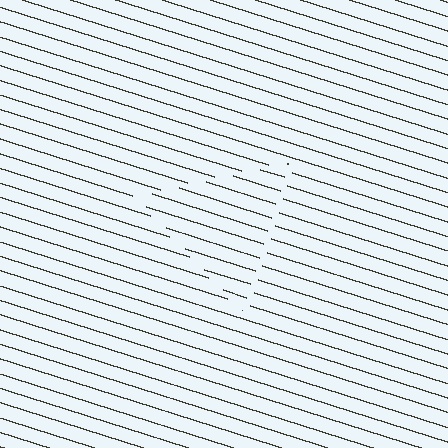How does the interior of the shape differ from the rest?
The interior of the shape contains the same grating, shifted by half a period — the contour is defined by the phase discontinuity where line-ends from the inner and outer gratings abut.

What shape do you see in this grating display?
An illusory triangle. The interior of the shape contains the same grating, shifted by half a period — the contour is defined by the phase discontinuity where line-ends from the inner and outer gratings abut.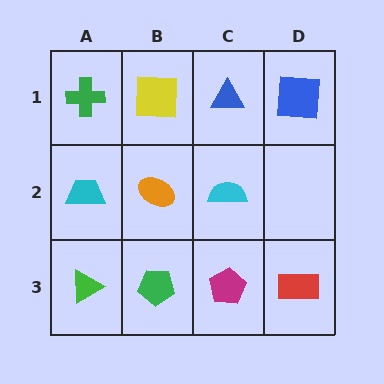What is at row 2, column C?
A cyan semicircle.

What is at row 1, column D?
A blue square.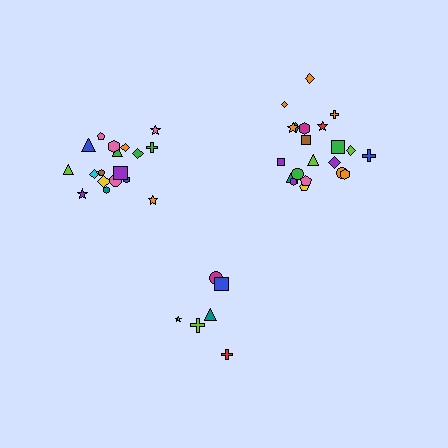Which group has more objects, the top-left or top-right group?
The top-right group.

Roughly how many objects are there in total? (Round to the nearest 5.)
Roughly 45 objects in total.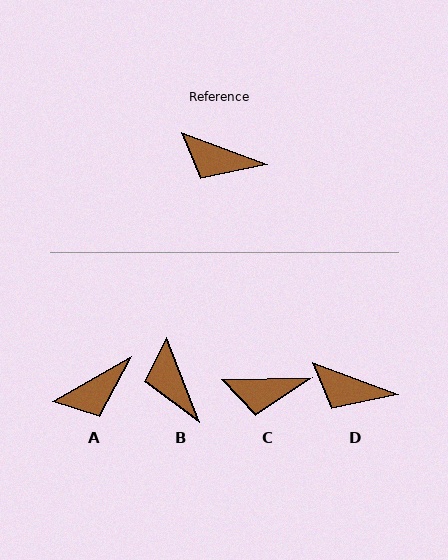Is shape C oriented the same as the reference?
No, it is off by about 21 degrees.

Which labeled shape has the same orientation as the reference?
D.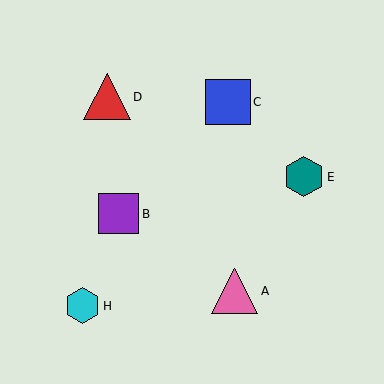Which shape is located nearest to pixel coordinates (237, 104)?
The blue square (labeled C) at (228, 102) is nearest to that location.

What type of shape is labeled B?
Shape B is a purple square.